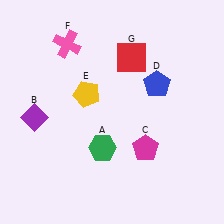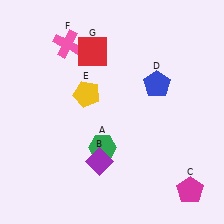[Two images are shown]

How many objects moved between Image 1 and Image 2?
3 objects moved between the two images.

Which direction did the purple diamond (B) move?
The purple diamond (B) moved right.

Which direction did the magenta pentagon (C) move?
The magenta pentagon (C) moved right.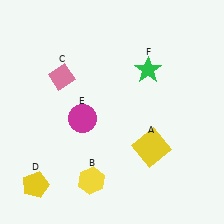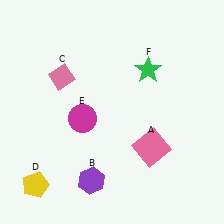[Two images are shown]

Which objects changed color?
A changed from yellow to pink. B changed from yellow to purple.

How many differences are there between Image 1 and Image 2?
There are 2 differences between the two images.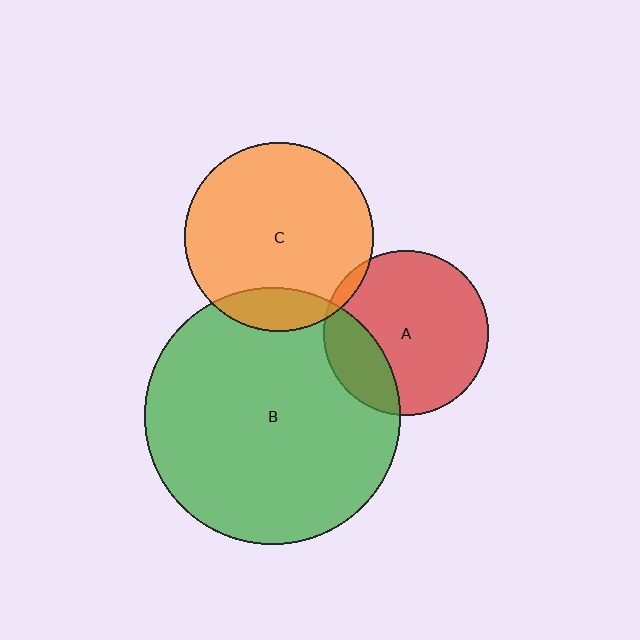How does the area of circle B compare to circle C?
Approximately 1.8 times.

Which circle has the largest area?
Circle B (green).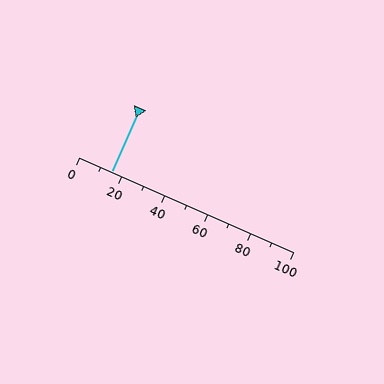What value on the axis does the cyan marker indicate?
The marker indicates approximately 15.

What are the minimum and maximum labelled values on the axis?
The axis runs from 0 to 100.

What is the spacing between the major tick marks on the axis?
The major ticks are spaced 20 apart.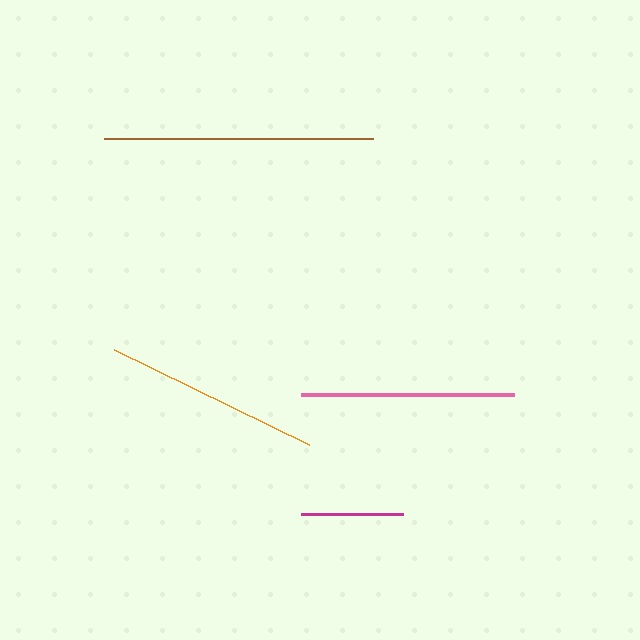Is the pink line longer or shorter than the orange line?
The orange line is longer than the pink line.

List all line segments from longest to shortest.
From longest to shortest: brown, orange, pink, magenta.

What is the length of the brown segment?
The brown segment is approximately 268 pixels long.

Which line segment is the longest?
The brown line is the longest at approximately 268 pixels.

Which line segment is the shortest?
The magenta line is the shortest at approximately 103 pixels.